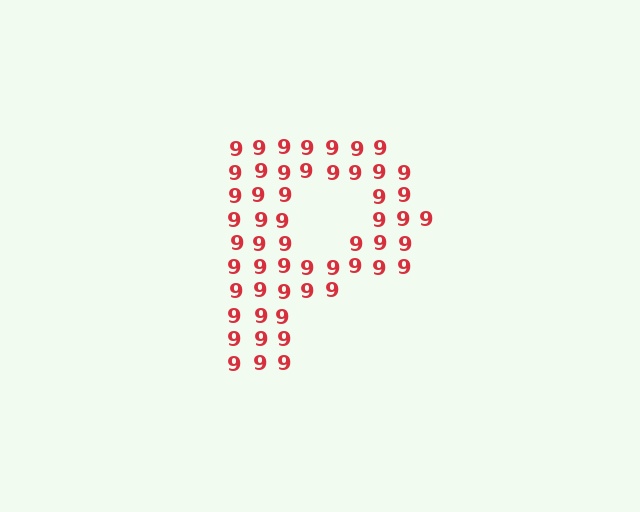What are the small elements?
The small elements are digit 9's.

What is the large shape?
The large shape is the letter P.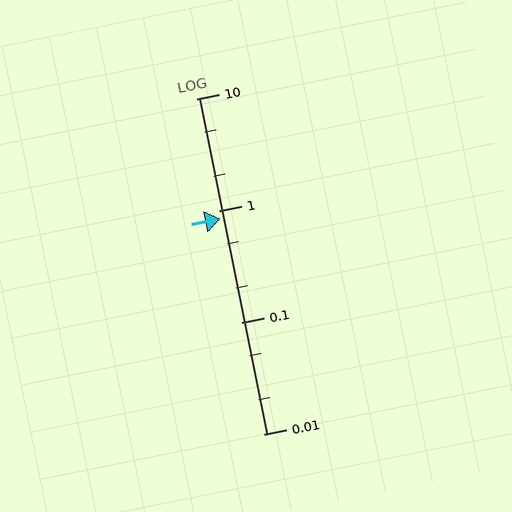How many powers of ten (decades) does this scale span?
The scale spans 3 decades, from 0.01 to 10.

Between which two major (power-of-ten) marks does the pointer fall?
The pointer is between 0.1 and 1.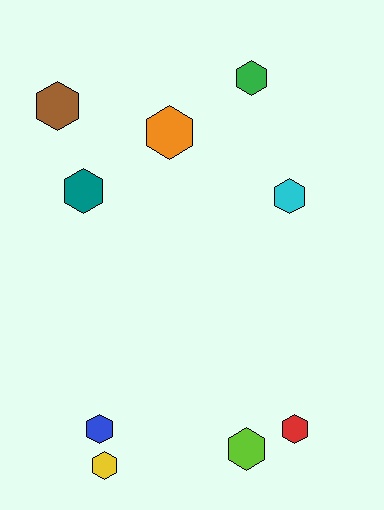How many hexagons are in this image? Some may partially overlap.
There are 9 hexagons.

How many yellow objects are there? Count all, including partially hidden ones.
There is 1 yellow object.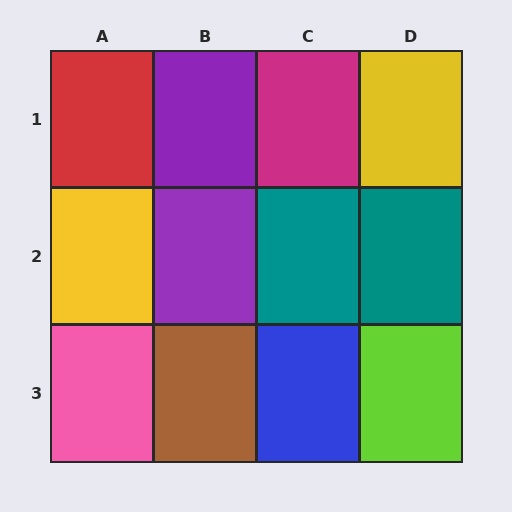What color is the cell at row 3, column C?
Blue.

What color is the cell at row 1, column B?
Purple.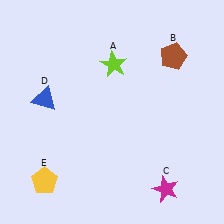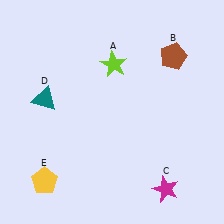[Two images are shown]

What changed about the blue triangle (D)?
In Image 1, D is blue. In Image 2, it changed to teal.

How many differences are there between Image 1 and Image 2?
There is 1 difference between the two images.